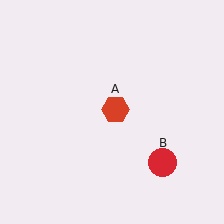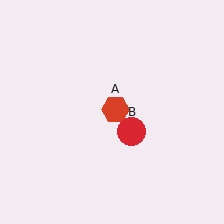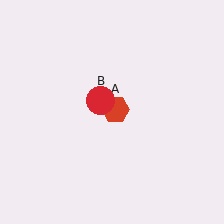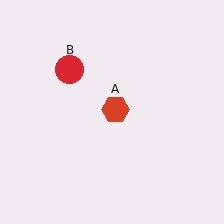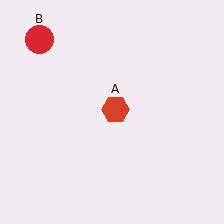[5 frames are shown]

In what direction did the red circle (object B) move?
The red circle (object B) moved up and to the left.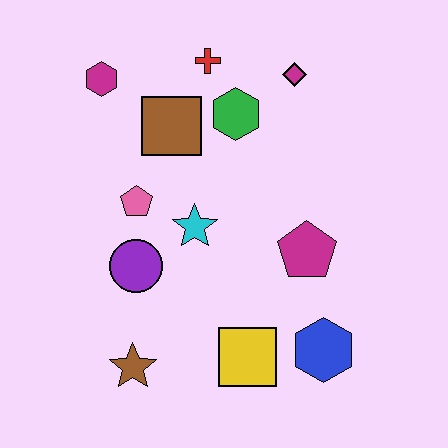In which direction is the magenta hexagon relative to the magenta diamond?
The magenta hexagon is to the left of the magenta diamond.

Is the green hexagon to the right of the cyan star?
Yes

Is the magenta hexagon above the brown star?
Yes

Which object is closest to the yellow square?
The blue hexagon is closest to the yellow square.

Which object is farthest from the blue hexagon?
The magenta hexagon is farthest from the blue hexagon.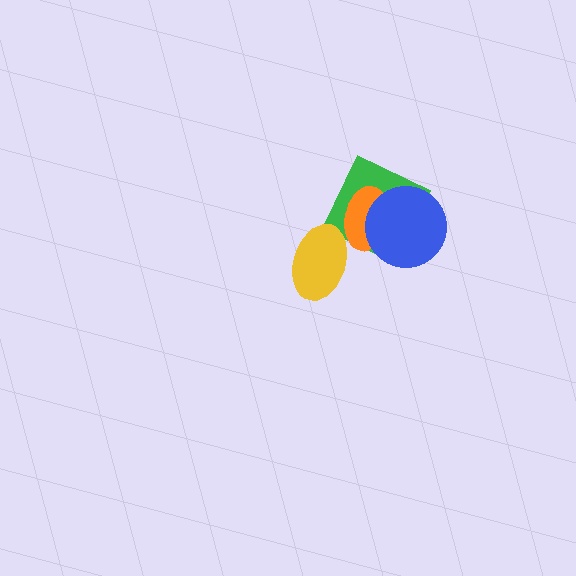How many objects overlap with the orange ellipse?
3 objects overlap with the orange ellipse.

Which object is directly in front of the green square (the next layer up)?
The orange ellipse is directly in front of the green square.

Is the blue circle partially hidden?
No, no other shape covers it.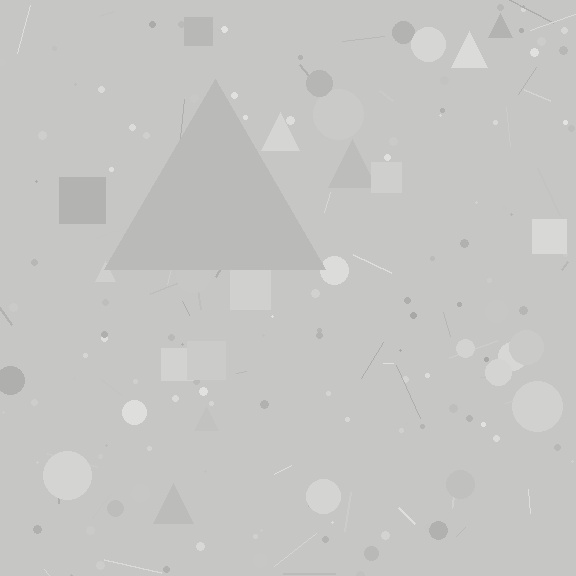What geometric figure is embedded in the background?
A triangle is embedded in the background.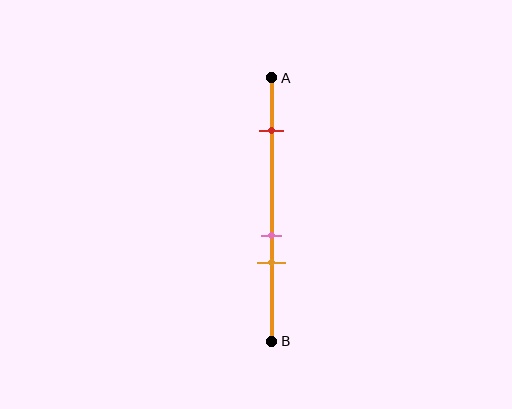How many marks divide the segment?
There are 3 marks dividing the segment.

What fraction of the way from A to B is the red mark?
The red mark is approximately 20% (0.2) of the way from A to B.